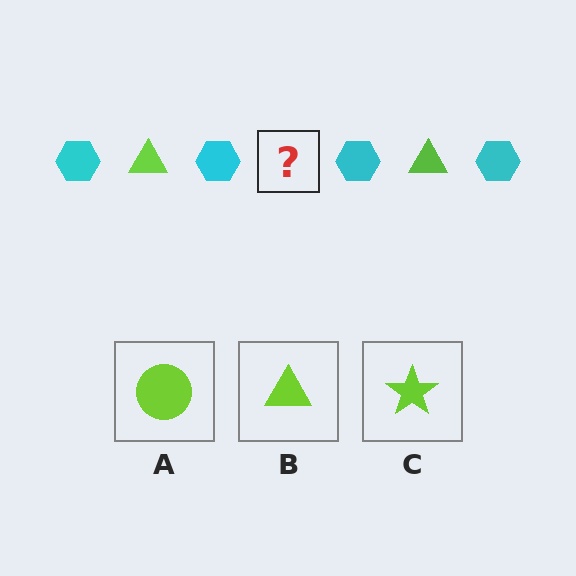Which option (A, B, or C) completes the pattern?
B.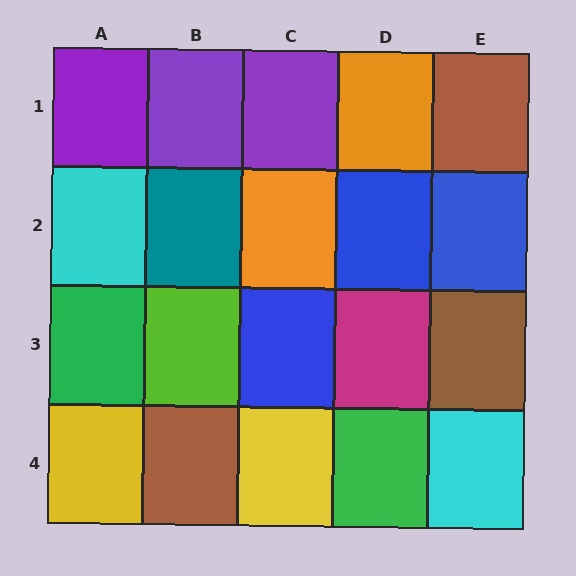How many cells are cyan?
2 cells are cyan.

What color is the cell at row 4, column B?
Brown.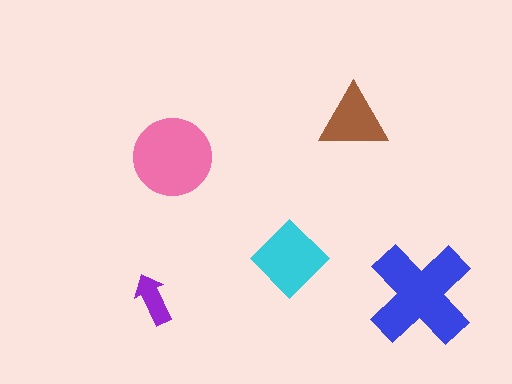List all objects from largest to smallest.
The blue cross, the pink circle, the cyan diamond, the brown triangle, the purple arrow.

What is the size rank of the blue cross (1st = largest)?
1st.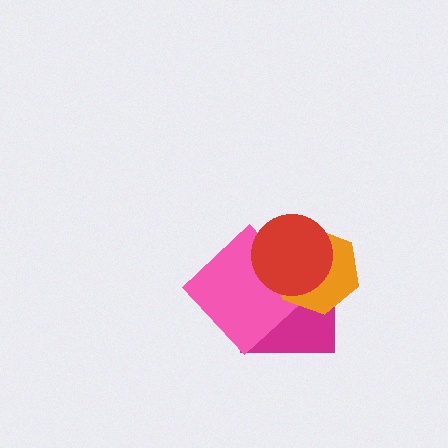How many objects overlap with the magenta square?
3 objects overlap with the magenta square.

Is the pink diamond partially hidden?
Yes, it is partially covered by another shape.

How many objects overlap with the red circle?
3 objects overlap with the red circle.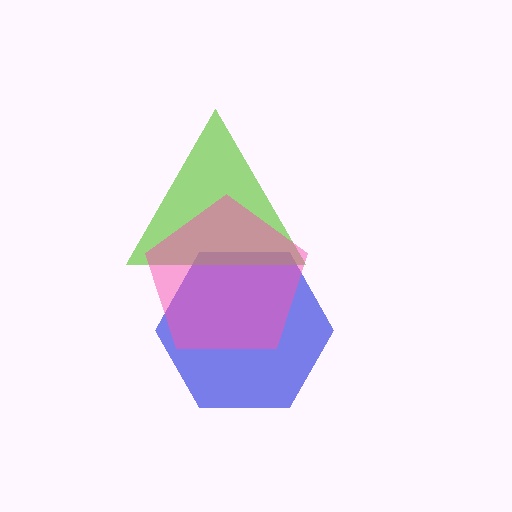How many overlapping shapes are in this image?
There are 3 overlapping shapes in the image.